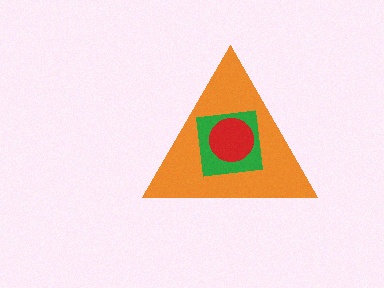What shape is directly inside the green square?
The red circle.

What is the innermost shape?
The red circle.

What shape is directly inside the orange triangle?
The green square.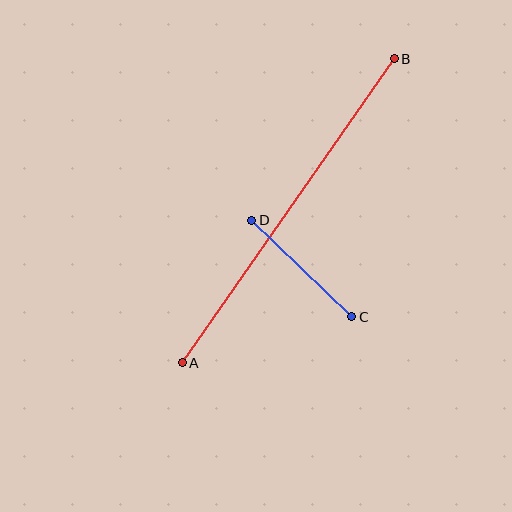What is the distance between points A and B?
The distance is approximately 370 pixels.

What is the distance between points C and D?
The distance is approximately 139 pixels.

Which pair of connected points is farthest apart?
Points A and B are farthest apart.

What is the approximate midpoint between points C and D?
The midpoint is at approximately (302, 269) pixels.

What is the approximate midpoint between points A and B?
The midpoint is at approximately (288, 211) pixels.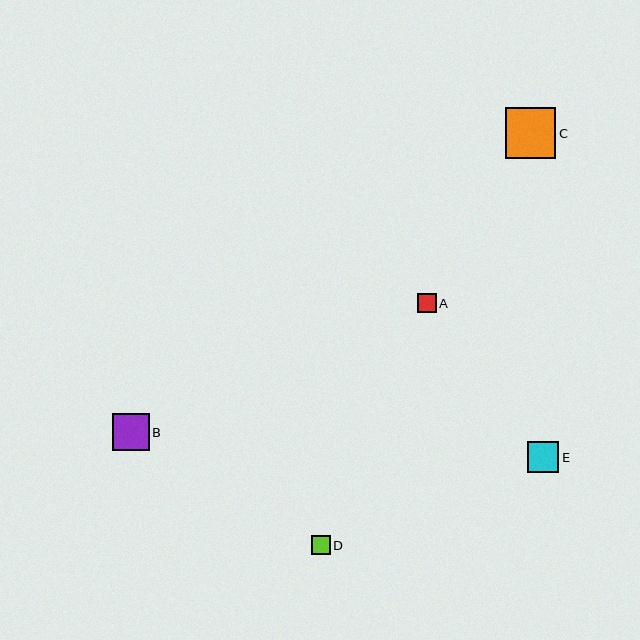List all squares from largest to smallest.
From largest to smallest: C, B, E, A, D.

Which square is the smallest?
Square D is the smallest with a size of approximately 19 pixels.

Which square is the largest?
Square C is the largest with a size of approximately 50 pixels.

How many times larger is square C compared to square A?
Square C is approximately 2.7 times the size of square A.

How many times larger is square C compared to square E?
Square C is approximately 1.6 times the size of square E.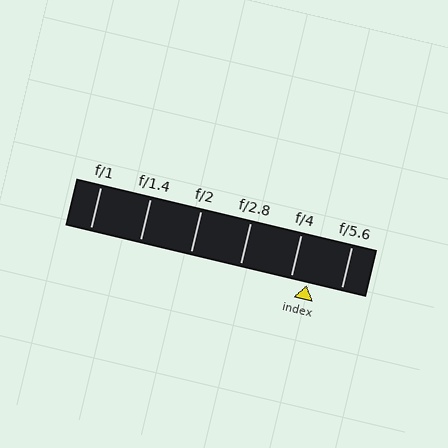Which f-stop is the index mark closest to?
The index mark is closest to f/4.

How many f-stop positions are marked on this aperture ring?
There are 6 f-stop positions marked.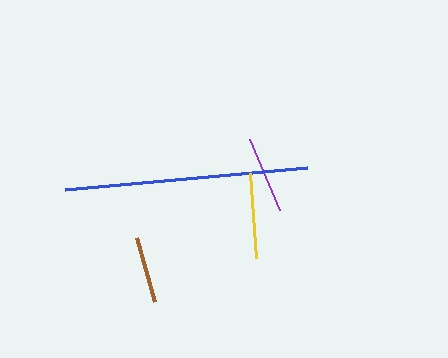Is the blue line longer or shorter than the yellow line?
The blue line is longer than the yellow line.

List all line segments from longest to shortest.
From longest to shortest: blue, yellow, purple, brown.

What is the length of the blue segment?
The blue segment is approximately 243 pixels long.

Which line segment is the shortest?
The brown line is the shortest at approximately 66 pixels.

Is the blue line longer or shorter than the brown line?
The blue line is longer than the brown line.